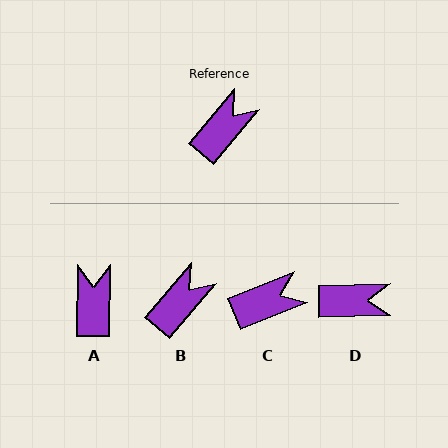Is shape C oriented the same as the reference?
No, it is off by about 28 degrees.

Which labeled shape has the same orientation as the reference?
B.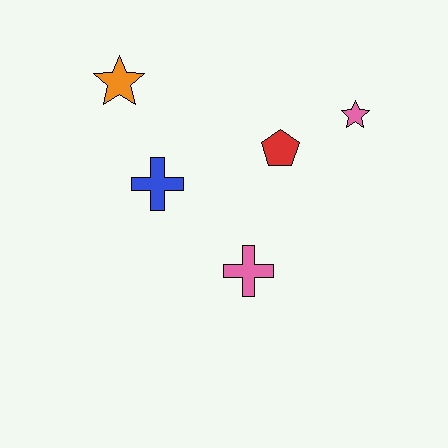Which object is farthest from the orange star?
The pink star is farthest from the orange star.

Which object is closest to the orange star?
The blue cross is closest to the orange star.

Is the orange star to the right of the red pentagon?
No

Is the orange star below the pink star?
No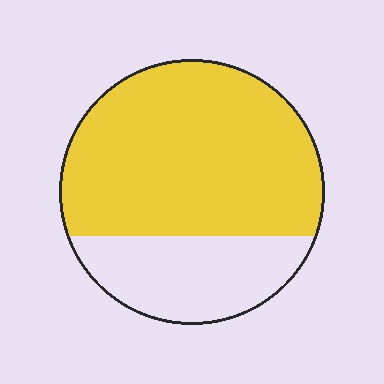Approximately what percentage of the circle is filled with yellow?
Approximately 70%.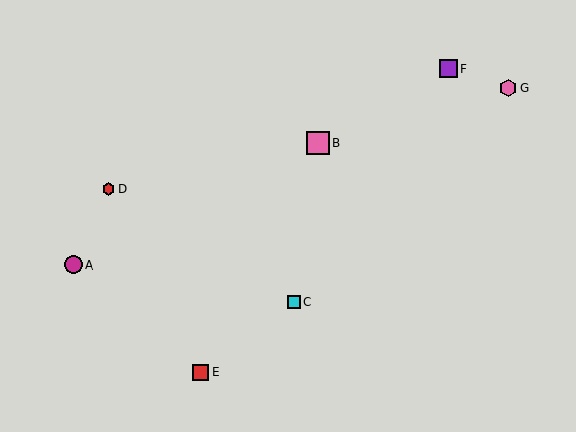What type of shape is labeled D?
Shape D is a red hexagon.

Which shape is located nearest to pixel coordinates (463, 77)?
The purple square (labeled F) at (449, 69) is nearest to that location.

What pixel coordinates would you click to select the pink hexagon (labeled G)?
Click at (509, 87) to select the pink hexagon G.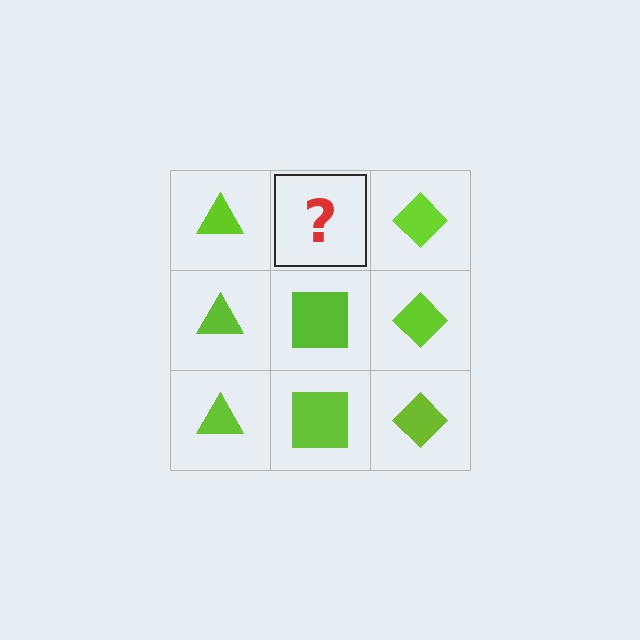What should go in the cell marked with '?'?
The missing cell should contain a lime square.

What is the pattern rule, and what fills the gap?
The rule is that each column has a consistent shape. The gap should be filled with a lime square.